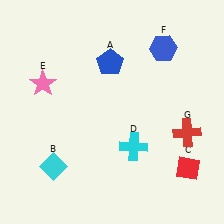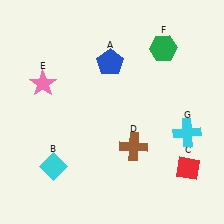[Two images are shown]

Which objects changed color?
D changed from cyan to brown. F changed from blue to green. G changed from red to cyan.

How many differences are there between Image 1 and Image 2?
There are 3 differences between the two images.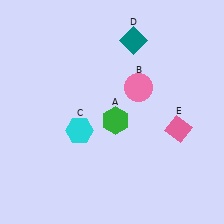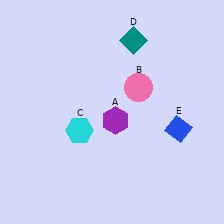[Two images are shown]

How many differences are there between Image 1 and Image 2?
There are 2 differences between the two images.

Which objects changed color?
A changed from green to purple. E changed from pink to blue.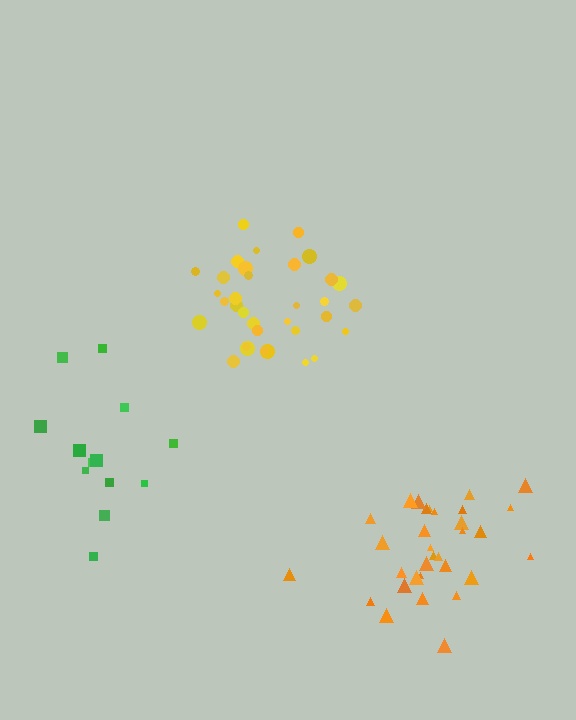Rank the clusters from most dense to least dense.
yellow, orange, green.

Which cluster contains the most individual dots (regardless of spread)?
Yellow (34).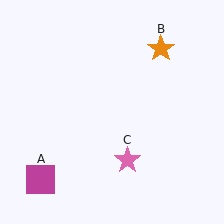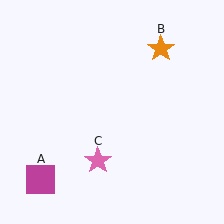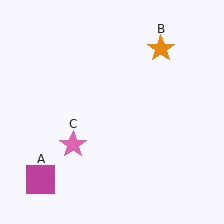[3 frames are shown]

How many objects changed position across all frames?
1 object changed position: pink star (object C).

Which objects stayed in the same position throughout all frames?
Magenta square (object A) and orange star (object B) remained stationary.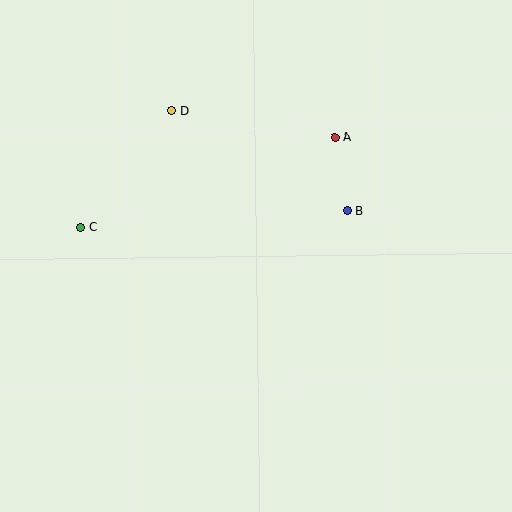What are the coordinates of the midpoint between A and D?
The midpoint between A and D is at (253, 124).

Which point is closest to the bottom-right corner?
Point B is closest to the bottom-right corner.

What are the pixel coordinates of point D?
Point D is at (172, 111).